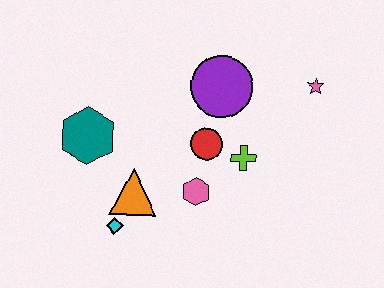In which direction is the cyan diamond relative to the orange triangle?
The cyan diamond is below the orange triangle.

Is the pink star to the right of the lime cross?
Yes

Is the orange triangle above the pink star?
No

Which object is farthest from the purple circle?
The cyan diamond is farthest from the purple circle.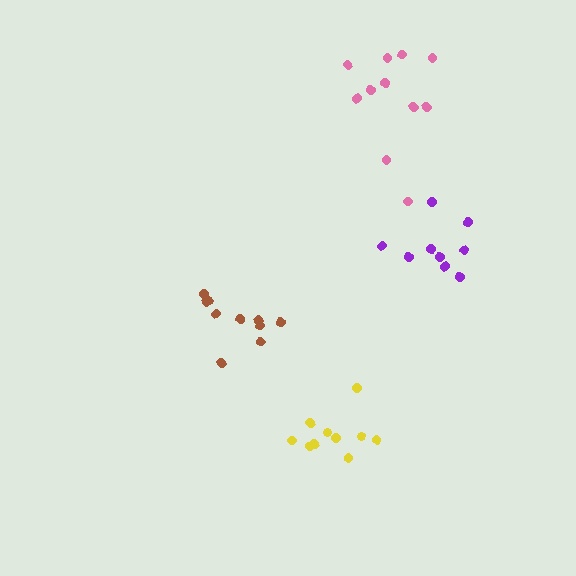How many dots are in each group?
Group 1: 10 dots, Group 2: 9 dots, Group 3: 11 dots, Group 4: 10 dots (40 total).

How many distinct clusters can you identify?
There are 4 distinct clusters.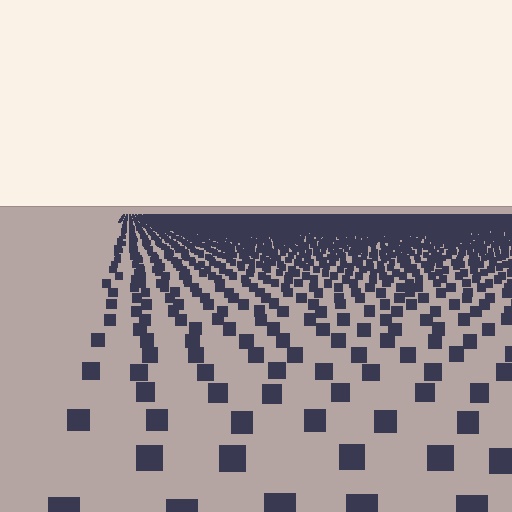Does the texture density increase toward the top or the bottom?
Density increases toward the top.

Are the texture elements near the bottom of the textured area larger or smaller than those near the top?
Larger. Near the bottom, elements are closer to the viewer and appear at a bigger on-screen size.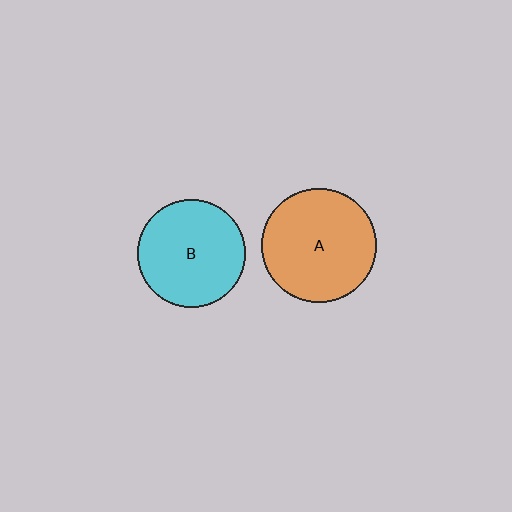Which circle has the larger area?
Circle A (orange).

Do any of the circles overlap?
No, none of the circles overlap.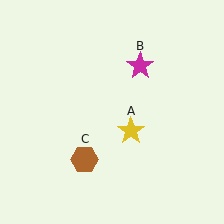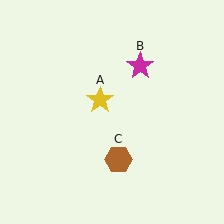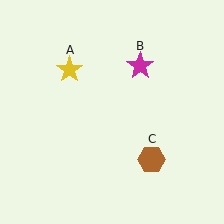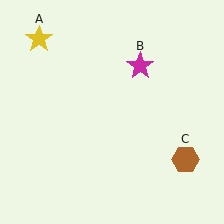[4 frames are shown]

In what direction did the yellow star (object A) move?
The yellow star (object A) moved up and to the left.